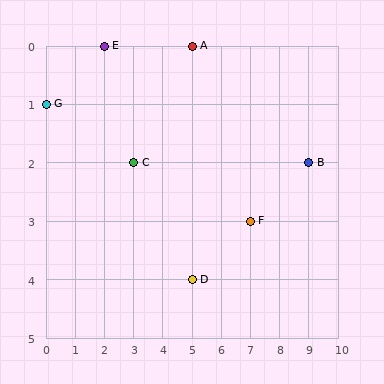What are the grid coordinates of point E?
Point E is at grid coordinates (2, 0).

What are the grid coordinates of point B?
Point B is at grid coordinates (9, 2).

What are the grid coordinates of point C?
Point C is at grid coordinates (3, 2).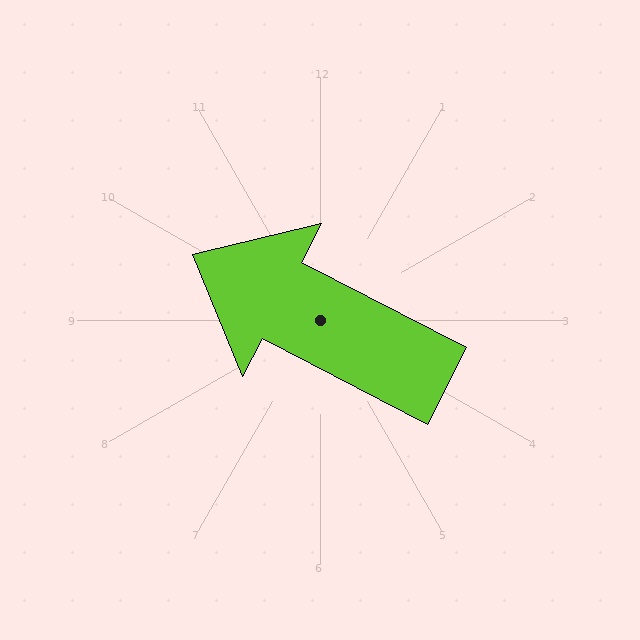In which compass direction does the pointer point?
Northwest.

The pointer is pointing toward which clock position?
Roughly 10 o'clock.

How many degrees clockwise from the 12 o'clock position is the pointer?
Approximately 297 degrees.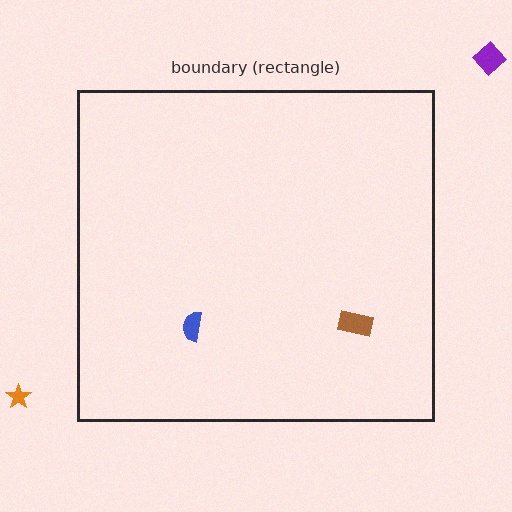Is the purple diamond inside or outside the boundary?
Outside.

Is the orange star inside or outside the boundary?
Outside.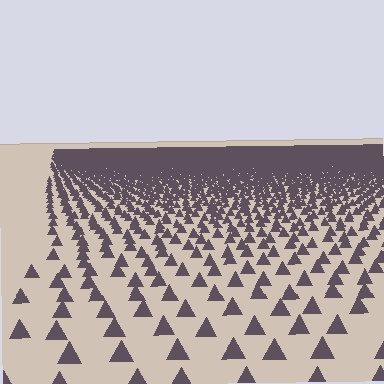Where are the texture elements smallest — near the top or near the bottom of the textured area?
Near the top.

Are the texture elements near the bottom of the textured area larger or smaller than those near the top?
Larger. Near the bottom, elements are closer to the viewer and appear at a bigger on-screen size.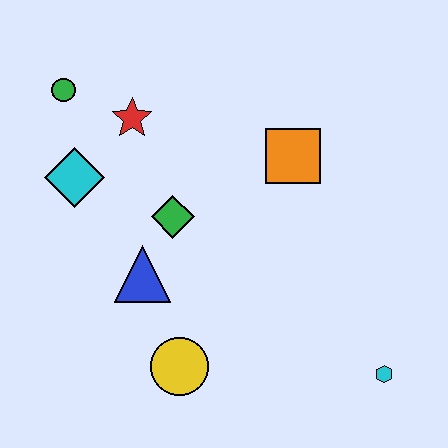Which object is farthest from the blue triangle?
The cyan hexagon is farthest from the blue triangle.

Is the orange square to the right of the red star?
Yes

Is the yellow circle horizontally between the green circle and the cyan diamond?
No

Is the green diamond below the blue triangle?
No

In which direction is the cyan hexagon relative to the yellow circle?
The cyan hexagon is to the right of the yellow circle.